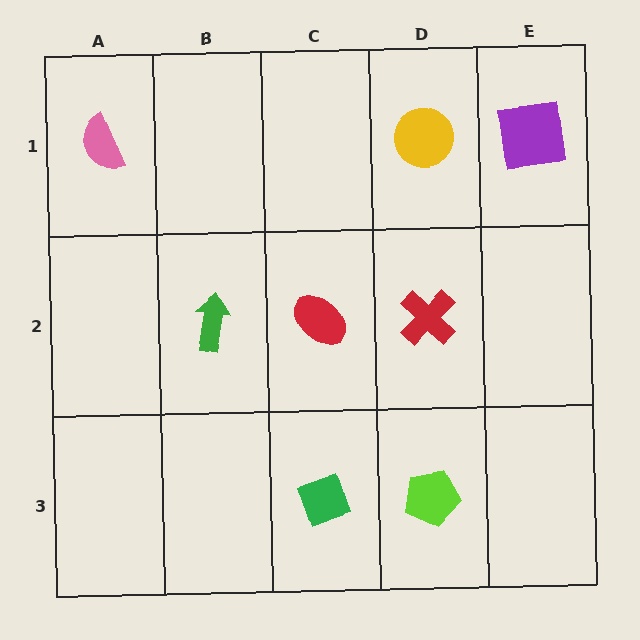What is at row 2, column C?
A red ellipse.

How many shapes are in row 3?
2 shapes.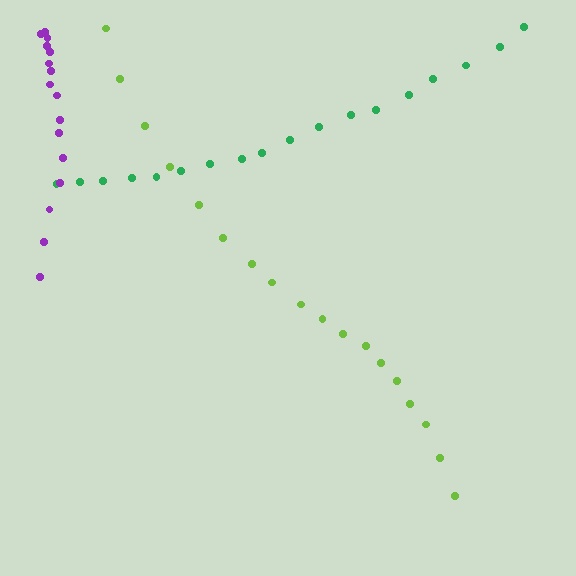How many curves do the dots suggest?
There are 3 distinct paths.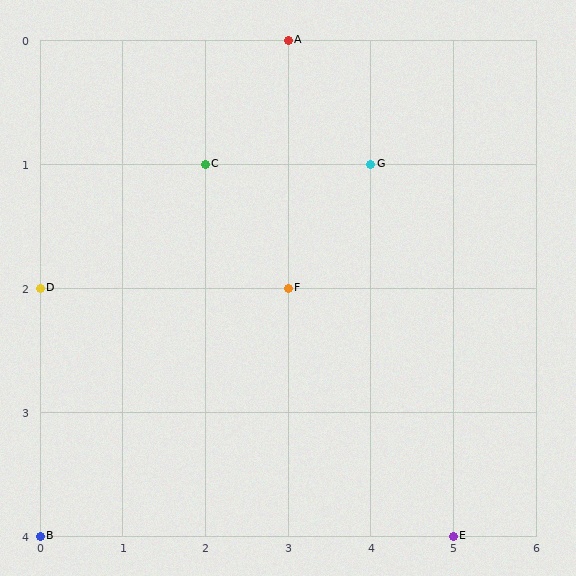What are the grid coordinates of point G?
Point G is at grid coordinates (4, 1).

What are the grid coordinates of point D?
Point D is at grid coordinates (0, 2).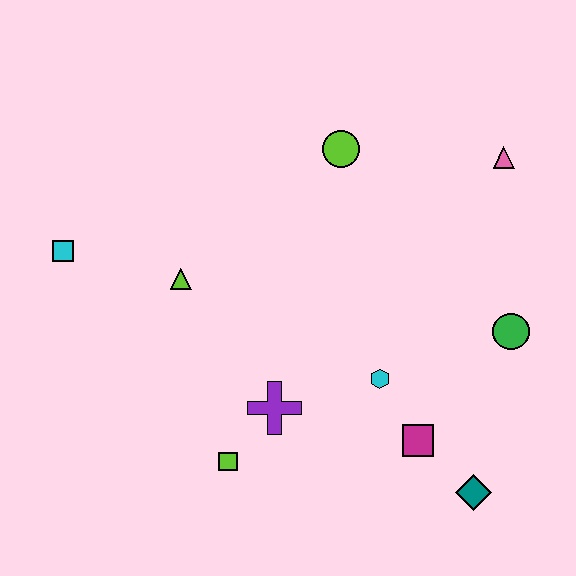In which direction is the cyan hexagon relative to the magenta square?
The cyan hexagon is above the magenta square.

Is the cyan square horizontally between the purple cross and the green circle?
No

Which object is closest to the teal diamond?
The magenta square is closest to the teal diamond.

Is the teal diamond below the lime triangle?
Yes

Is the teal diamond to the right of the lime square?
Yes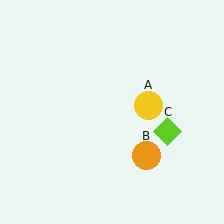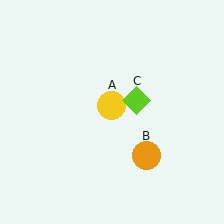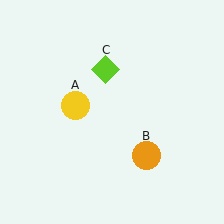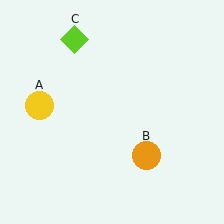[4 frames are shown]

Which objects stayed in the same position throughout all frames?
Orange circle (object B) remained stationary.